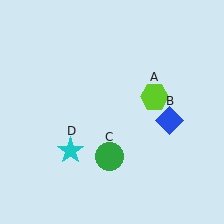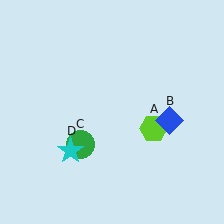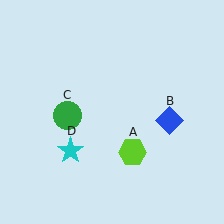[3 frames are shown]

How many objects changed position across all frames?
2 objects changed position: lime hexagon (object A), green circle (object C).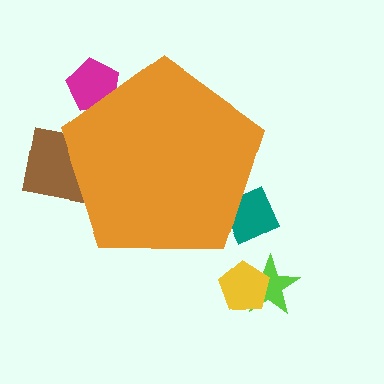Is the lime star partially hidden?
No, the lime star is fully visible.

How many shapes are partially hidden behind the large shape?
3 shapes are partially hidden.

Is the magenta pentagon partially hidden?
Yes, the magenta pentagon is partially hidden behind the orange pentagon.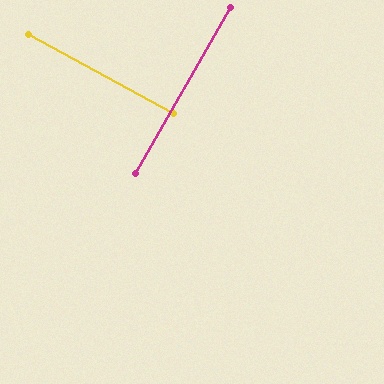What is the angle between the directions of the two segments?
Approximately 89 degrees.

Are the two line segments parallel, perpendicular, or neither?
Perpendicular — they meet at approximately 89°.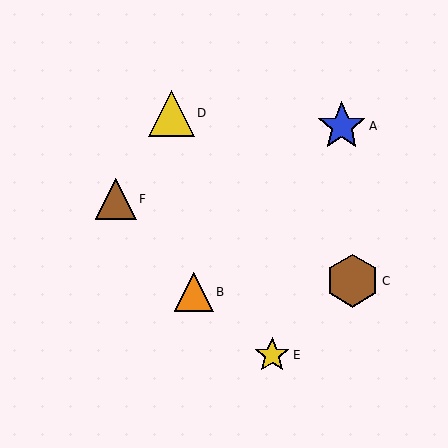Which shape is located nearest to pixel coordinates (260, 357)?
The yellow star (labeled E) at (272, 355) is nearest to that location.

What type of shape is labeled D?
Shape D is a yellow triangle.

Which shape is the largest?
The brown hexagon (labeled C) is the largest.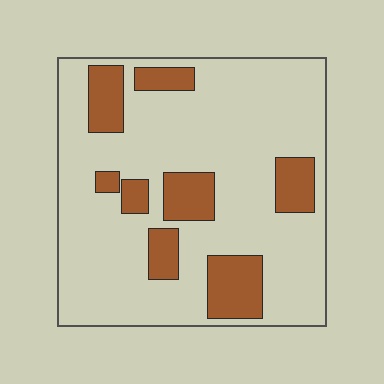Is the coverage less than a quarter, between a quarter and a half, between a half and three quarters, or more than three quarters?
Less than a quarter.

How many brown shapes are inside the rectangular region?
8.